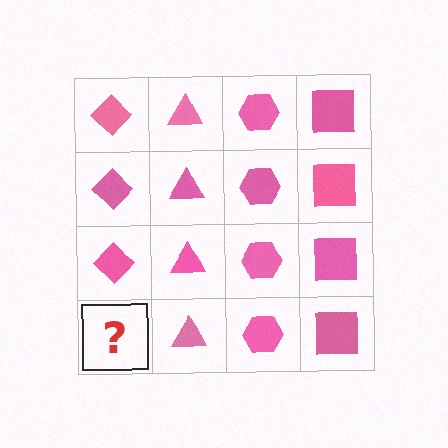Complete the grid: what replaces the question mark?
The question mark should be replaced with a pink diamond.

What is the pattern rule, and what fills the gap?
The rule is that each column has a consistent shape. The gap should be filled with a pink diamond.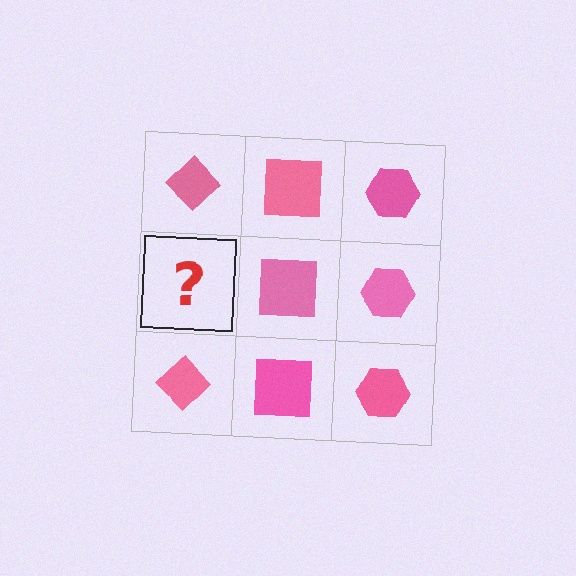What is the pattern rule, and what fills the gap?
The rule is that each column has a consistent shape. The gap should be filled with a pink diamond.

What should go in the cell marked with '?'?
The missing cell should contain a pink diamond.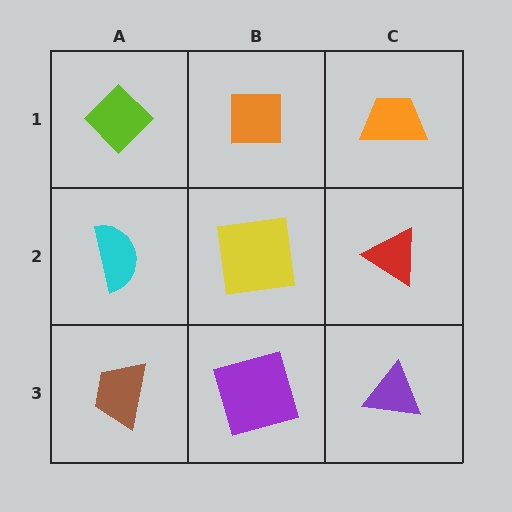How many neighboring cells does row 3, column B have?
3.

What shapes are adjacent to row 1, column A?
A cyan semicircle (row 2, column A), an orange square (row 1, column B).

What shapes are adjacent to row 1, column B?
A yellow square (row 2, column B), a lime diamond (row 1, column A), an orange trapezoid (row 1, column C).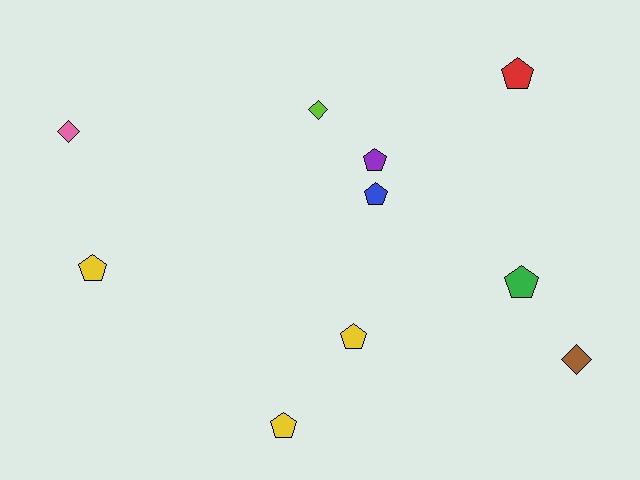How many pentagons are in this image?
There are 7 pentagons.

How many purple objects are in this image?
There is 1 purple object.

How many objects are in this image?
There are 10 objects.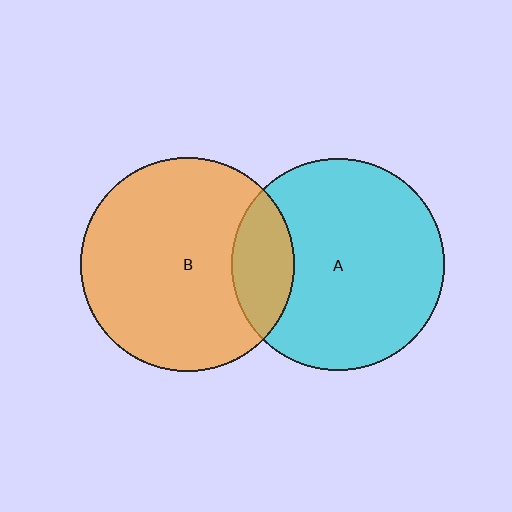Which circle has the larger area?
Circle B (orange).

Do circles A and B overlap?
Yes.